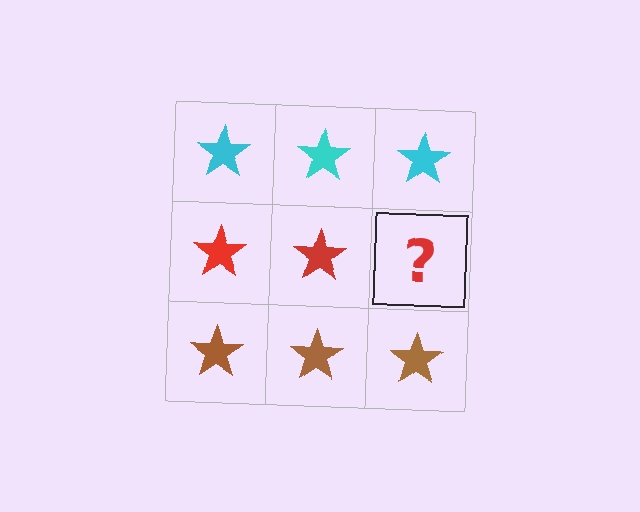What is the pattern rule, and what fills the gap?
The rule is that each row has a consistent color. The gap should be filled with a red star.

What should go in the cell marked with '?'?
The missing cell should contain a red star.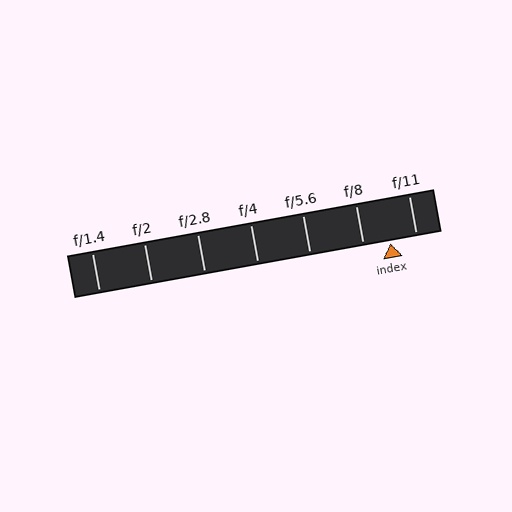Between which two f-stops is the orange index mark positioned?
The index mark is between f/8 and f/11.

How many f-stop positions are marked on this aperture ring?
There are 7 f-stop positions marked.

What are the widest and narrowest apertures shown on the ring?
The widest aperture shown is f/1.4 and the narrowest is f/11.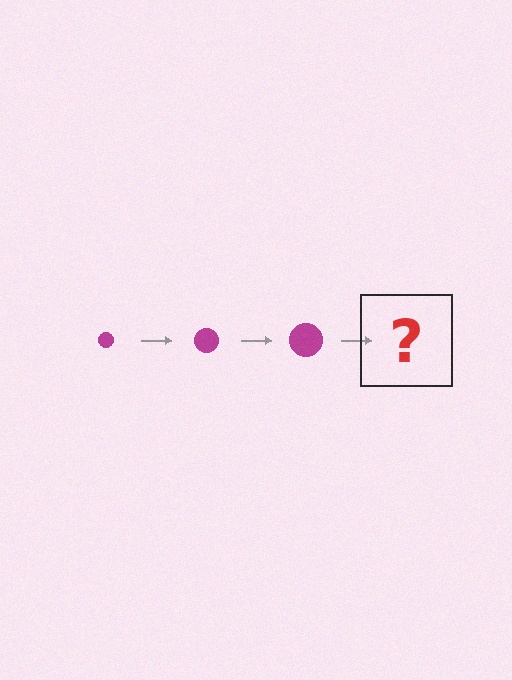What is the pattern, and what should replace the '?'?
The pattern is that the circle gets progressively larger each step. The '?' should be a magenta circle, larger than the previous one.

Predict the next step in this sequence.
The next step is a magenta circle, larger than the previous one.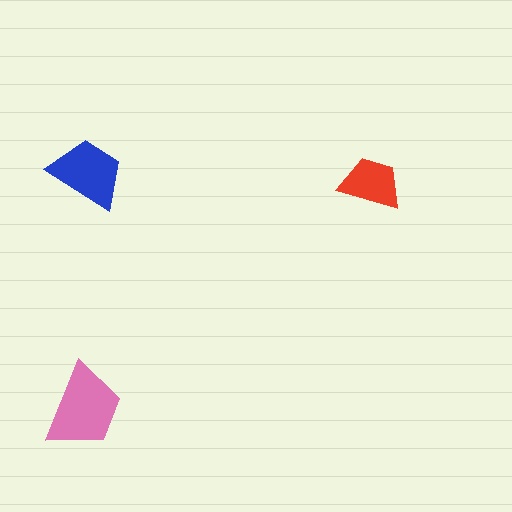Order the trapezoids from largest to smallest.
the pink one, the blue one, the red one.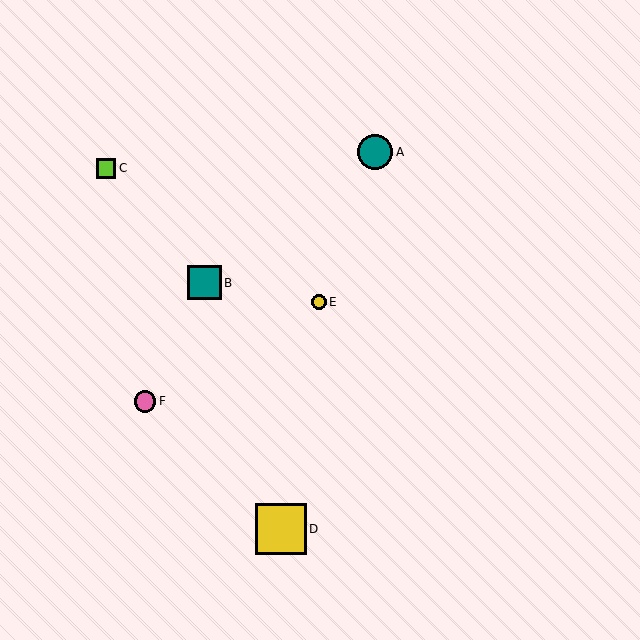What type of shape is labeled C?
Shape C is a lime square.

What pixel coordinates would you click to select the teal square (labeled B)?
Click at (204, 283) to select the teal square B.